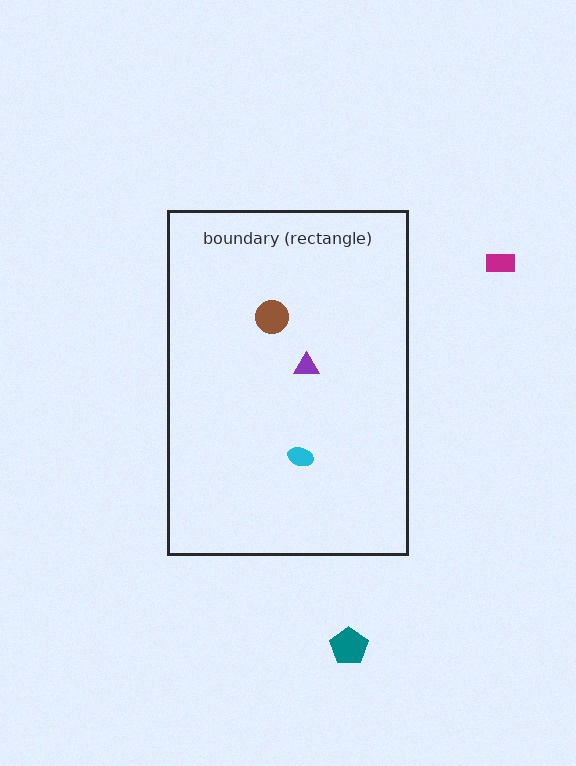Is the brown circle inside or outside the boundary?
Inside.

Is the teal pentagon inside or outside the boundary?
Outside.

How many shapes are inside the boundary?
3 inside, 2 outside.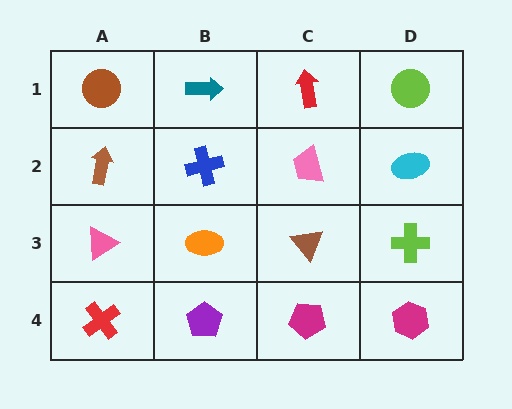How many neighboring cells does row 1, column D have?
2.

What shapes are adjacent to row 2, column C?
A red arrow (row 1, column C), a brown triangle (row 3, column C), a blue cross (row 2, column B), a cyan ellipse (row 2, column D).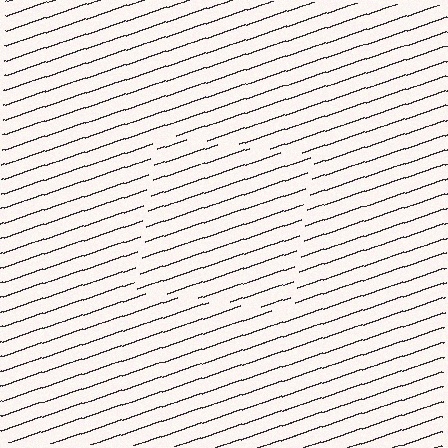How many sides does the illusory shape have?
4 sides — the line-ends trace a square.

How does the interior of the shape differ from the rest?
The interior of the shape contains the same grating, shifted by half a period — the contour is defined by the phase discontinuity where line-ends from the inner and outer gratings abut.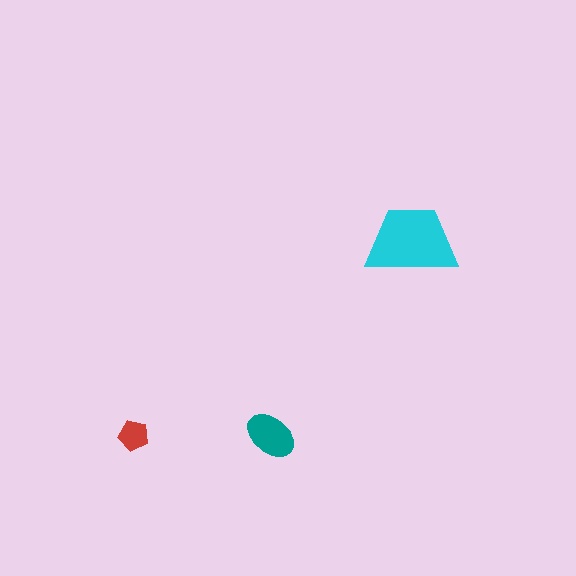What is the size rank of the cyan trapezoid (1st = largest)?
1st.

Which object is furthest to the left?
The red pentagon is leftmost.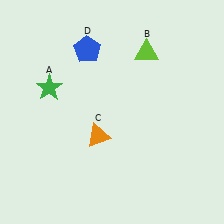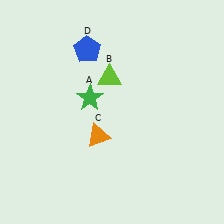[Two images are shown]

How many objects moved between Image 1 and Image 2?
2 objects moved between the two images.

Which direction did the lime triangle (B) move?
The lime triangle (B) moved left.